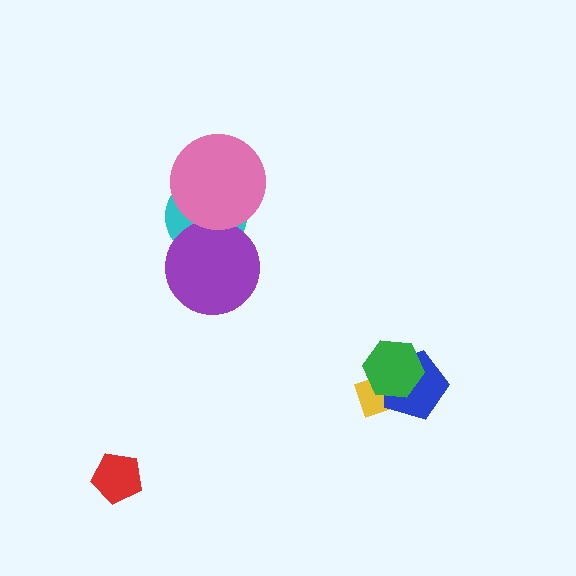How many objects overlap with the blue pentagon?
2 objects overlap with the blue pentagon.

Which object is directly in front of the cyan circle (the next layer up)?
The purple circle is directly in front of the cyan circle.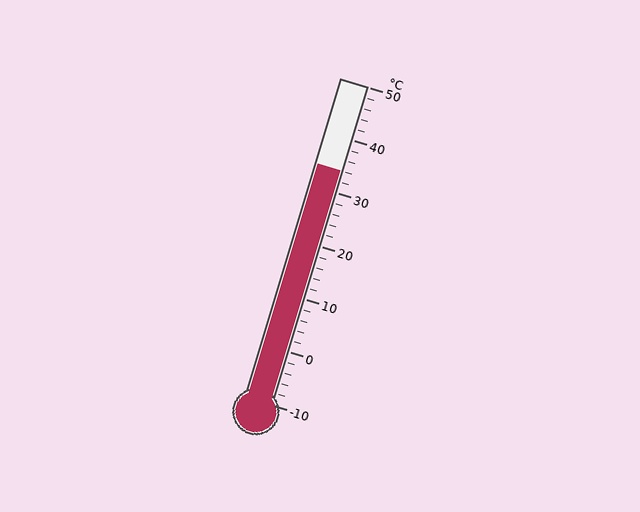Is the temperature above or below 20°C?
The temperature is above 20°C.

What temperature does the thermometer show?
The thermometer shows approximately 34°C.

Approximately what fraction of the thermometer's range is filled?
The thermometer is filled to approximately 75% of its range.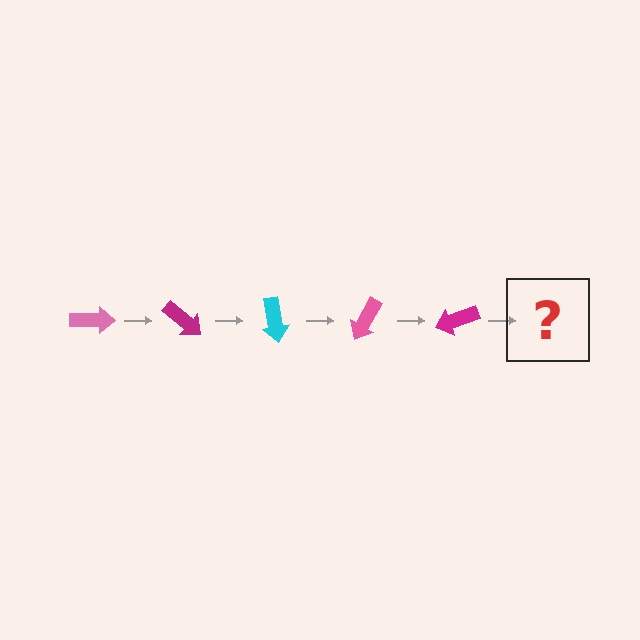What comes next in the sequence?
The next element should be a cyan arrow, rotated 200 degrees from the start.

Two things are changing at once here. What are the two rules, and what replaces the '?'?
The two rules are that it rotates 40 degrees each step and the color cycles through pink, magenta, and cyan. The '?' should be a cyan arrow, rotated 200 degrees from the start.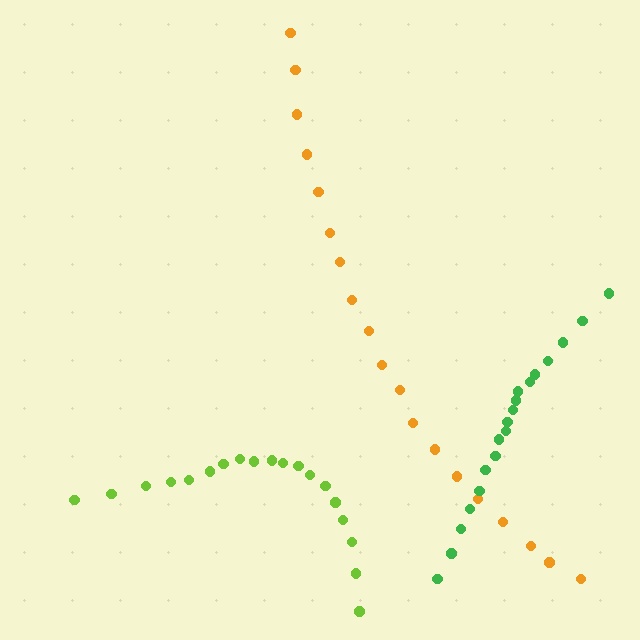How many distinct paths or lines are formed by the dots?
There are 3 distinct paths.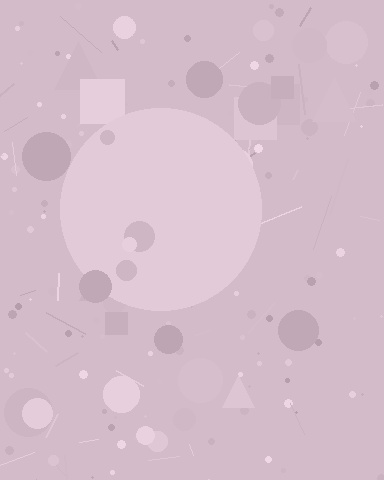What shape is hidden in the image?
A circle is hidden in the image.